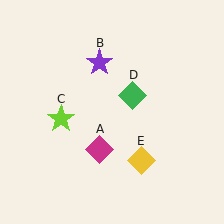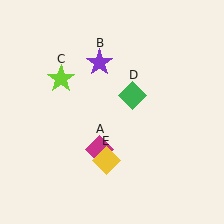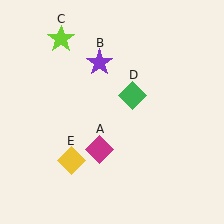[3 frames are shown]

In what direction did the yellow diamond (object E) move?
The yellow diamond (object E) moved left.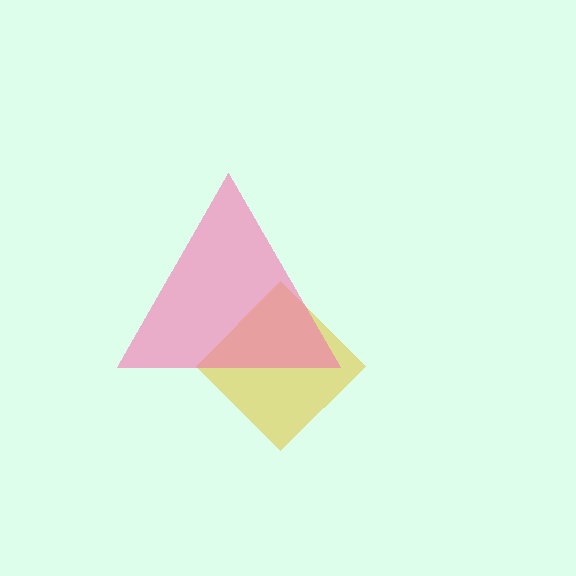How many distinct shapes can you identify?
There are 2 distinct shapes: a yellow diamond, a pink triangle.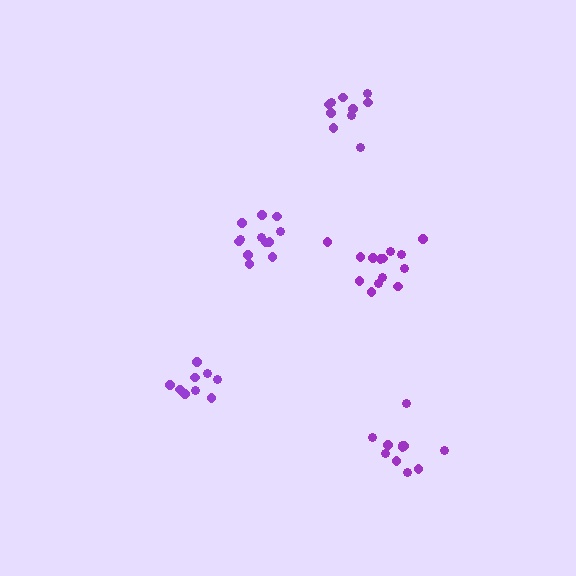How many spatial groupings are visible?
There are 5 spatial groupings.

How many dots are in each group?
Group 1: 11 dots, Group 2: 14 dots, Group 3: 12 dots, Group 4: 10 dots, Group 5: 10 dots (57 total).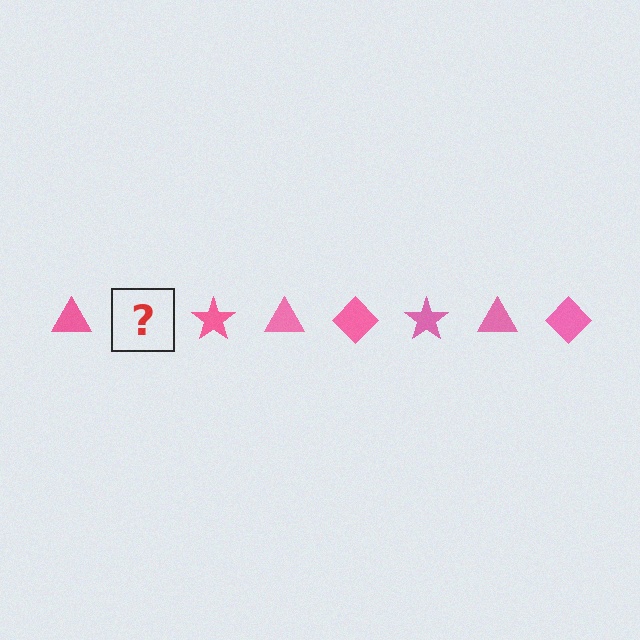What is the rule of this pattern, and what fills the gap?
The rule is that the pattern cycles through triangle, diamond, star shapes in pink. The gap should be filled with a pink diamond.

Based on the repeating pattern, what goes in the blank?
The blank should be a pink diamond.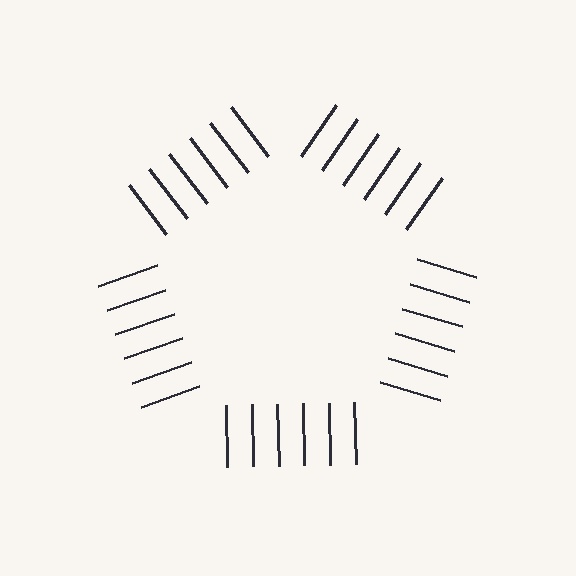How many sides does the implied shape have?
5 sides — the line-ends trace a pentagon.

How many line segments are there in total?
30 — 6 along each of the 5 edges.